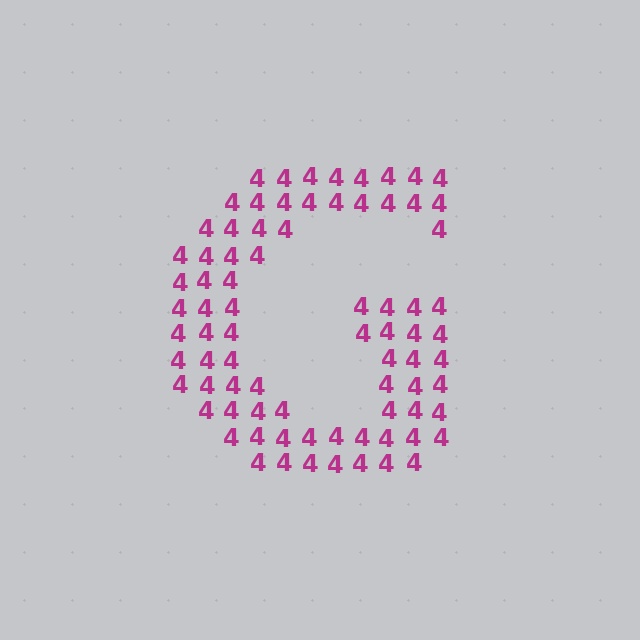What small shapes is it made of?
It is made of small digit 4's.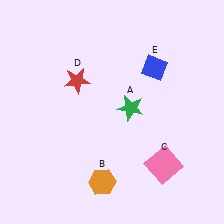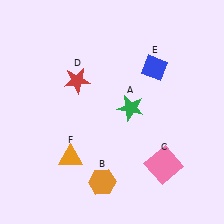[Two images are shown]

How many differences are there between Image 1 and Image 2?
There is 1 difference between the two images.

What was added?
An orange triangle (F) was added in Image 2.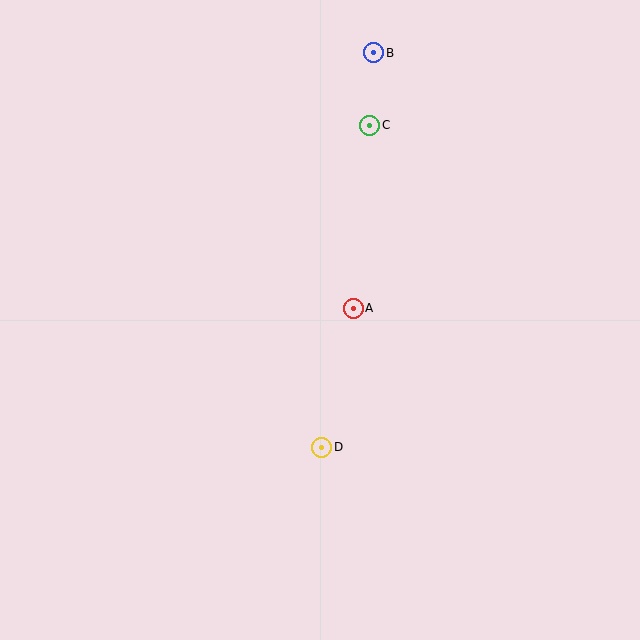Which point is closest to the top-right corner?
Point B is closest to the top-right corner.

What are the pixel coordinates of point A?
Point A is at (353, 308).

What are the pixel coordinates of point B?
Point B is at (373, 53).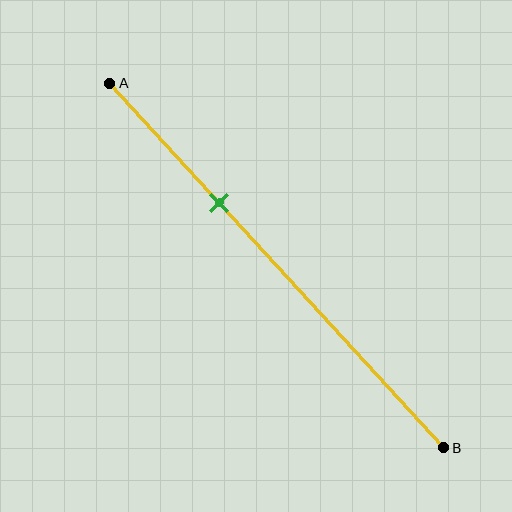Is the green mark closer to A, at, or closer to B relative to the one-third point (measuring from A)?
The green mark is approximately at the one-third point of segment AB.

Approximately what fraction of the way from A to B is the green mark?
The green mark is approximately 35% of the way from A to B.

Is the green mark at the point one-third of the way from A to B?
Yes, the mark is approximately at the one-third point.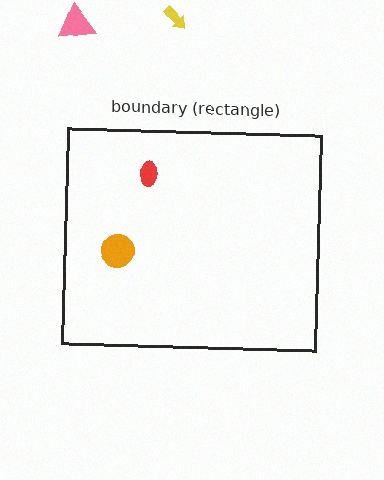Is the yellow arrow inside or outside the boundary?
Outside.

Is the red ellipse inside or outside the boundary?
Inside.